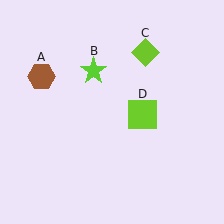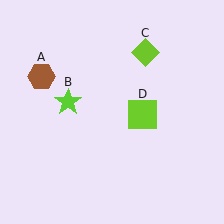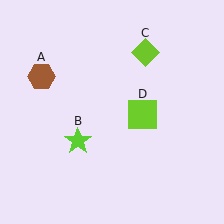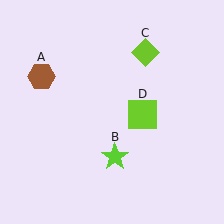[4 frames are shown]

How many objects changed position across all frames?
1 object changed position: lime star (object B).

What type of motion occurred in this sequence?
The lime star (object B) rotated counterclockwise around the center of the scene.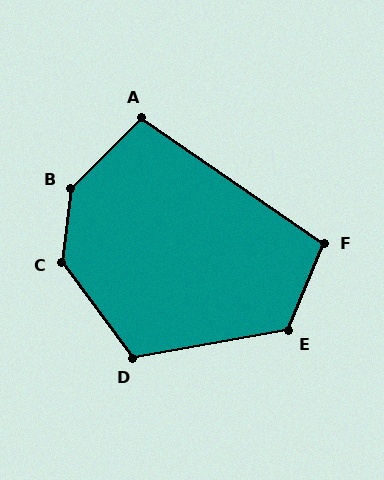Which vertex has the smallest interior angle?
A, at approximately 101 degrees.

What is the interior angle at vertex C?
Approximately 137 degrees (obtuse).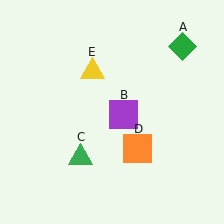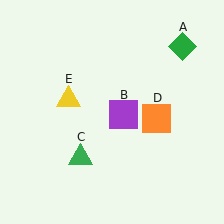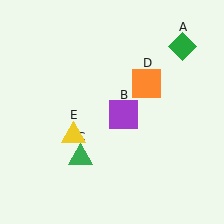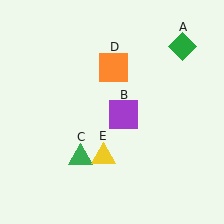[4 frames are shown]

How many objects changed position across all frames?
2 objects changed position: orange square (object D), yellow triangle (object E).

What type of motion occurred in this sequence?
The orange square (object D), yellow triangle (object E) rotated counterclockwise around the center of the scene.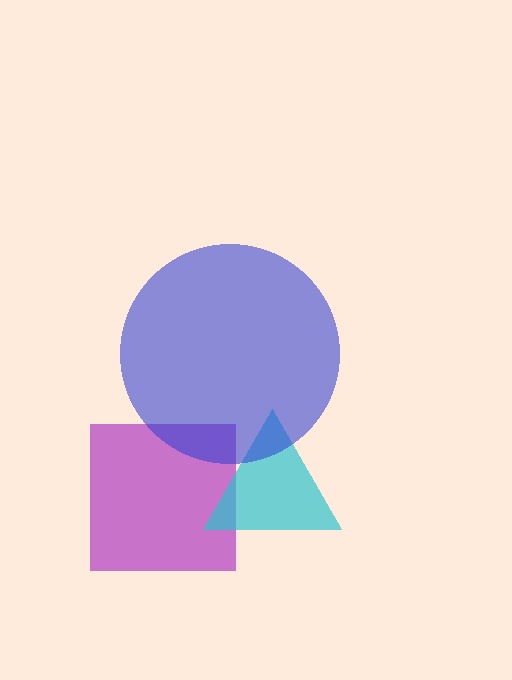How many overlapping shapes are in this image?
There are 3 overlapping shapes in the image.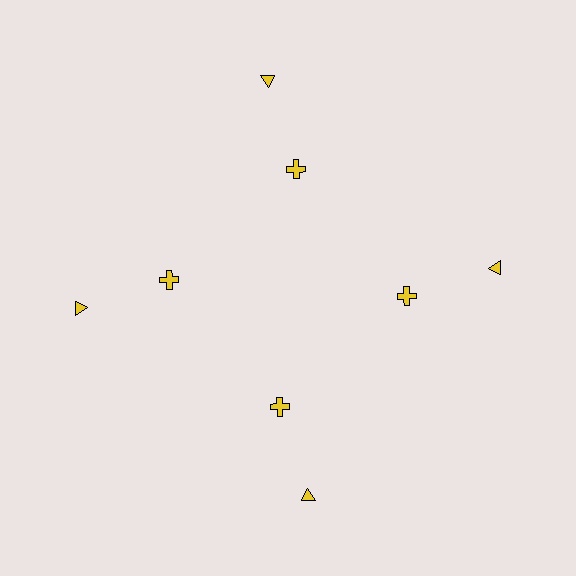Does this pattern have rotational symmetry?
Yes, this pattern has 4-fold rotational symmetry. It looks the same after rotating 90 degrees around the center.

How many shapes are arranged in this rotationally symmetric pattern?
There are 8 shapes, arranged in 4 groups of 2.